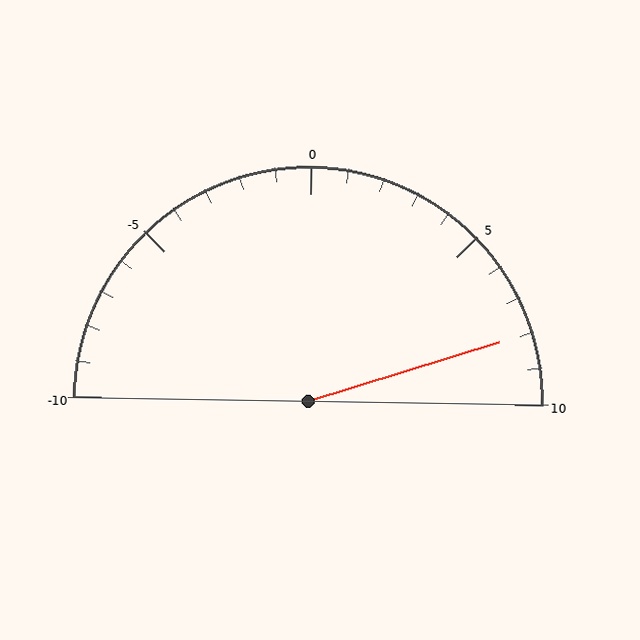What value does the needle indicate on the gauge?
The needle indicates approximately 8.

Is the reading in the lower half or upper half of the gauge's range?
The reading is in the upper half of the range (-10 to 10).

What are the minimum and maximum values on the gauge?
The gauge ranges from -10 to 10.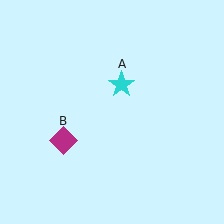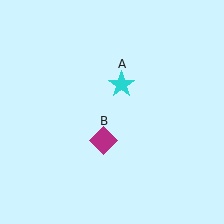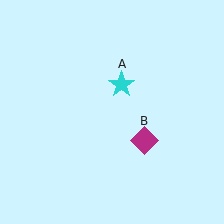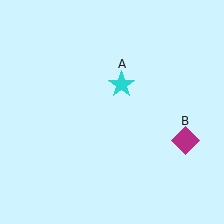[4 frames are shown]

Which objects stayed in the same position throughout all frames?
Cyan star (object A) remained stationary.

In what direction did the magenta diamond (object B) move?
The magenta diamond (object B) moved right.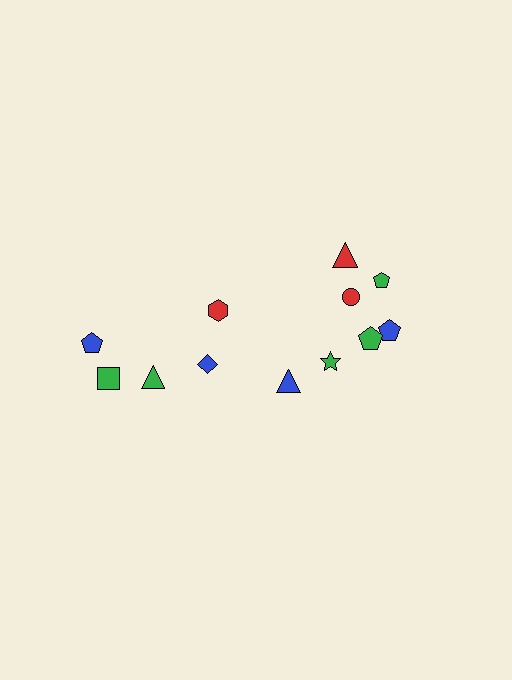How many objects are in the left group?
There are 5 objects.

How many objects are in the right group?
There are 7 objects.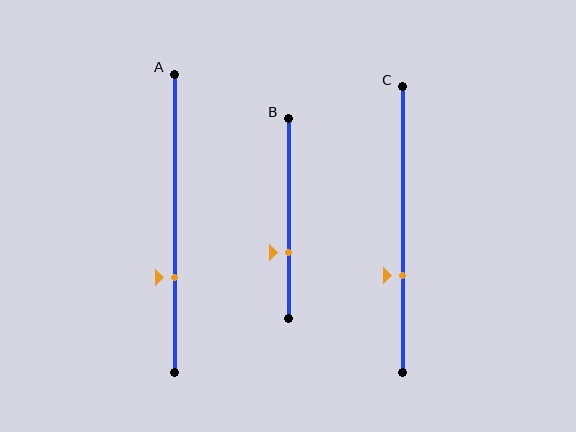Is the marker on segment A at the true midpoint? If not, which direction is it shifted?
No, the marker on segment A is shifted downward by about 18% of the segment length.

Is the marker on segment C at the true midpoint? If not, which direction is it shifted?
No, the marker on segment C is shifted downward by about 16% of the segment length.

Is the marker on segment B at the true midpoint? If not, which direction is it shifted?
No, the marker on segment B is shifted downward by about 17% of the segment length.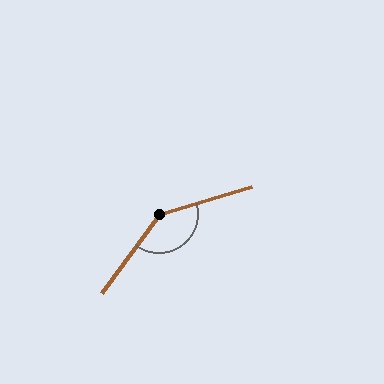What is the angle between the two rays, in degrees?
Approximately 142 degrees.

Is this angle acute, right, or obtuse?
It is obtuse.